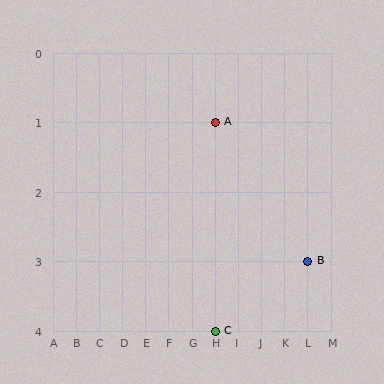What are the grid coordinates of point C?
Point C is at grid coordinates (H, 4).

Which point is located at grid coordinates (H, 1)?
Point A is at (H, 1).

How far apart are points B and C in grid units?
Points B and C are 4 columns and 1 row apart (about 4.1 grid units diagonally).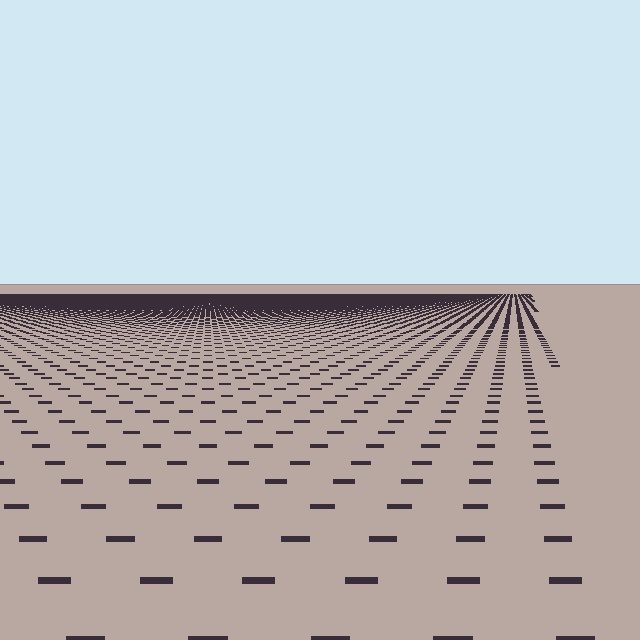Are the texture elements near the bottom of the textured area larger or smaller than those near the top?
Larger. Near the bottom, elements are closer to the viewer and appear at a bigger on-screen size.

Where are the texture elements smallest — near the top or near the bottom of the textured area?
Near the top.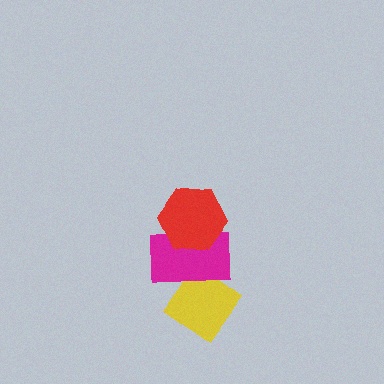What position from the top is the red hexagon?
The red hexagon is 1st from the top.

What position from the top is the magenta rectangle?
The magenta rectangle is 2nd from the top.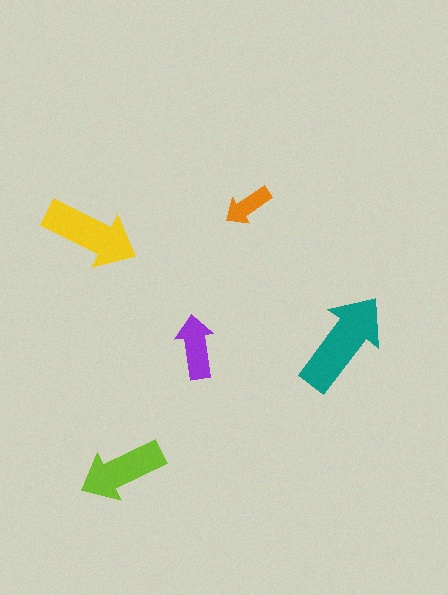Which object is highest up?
The orange arrow is topmost.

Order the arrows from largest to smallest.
the teal one, the yellow one, the lime one, the purple one, the orange one.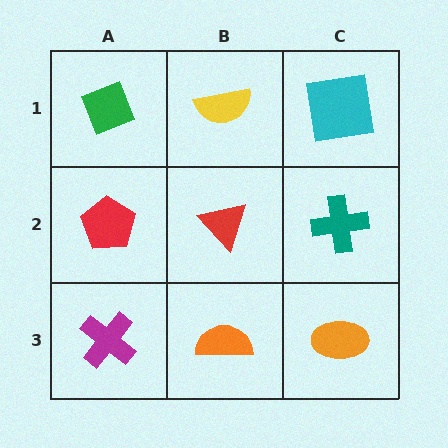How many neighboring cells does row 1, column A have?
2.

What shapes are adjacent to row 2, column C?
A cyan square (row 1, column C), an orange ellipse (row 3, column C), a red triangle (row 2, column B).